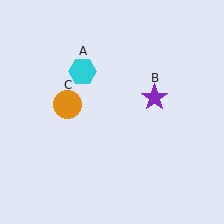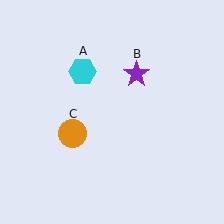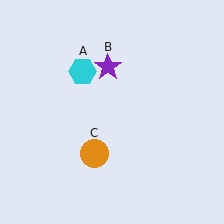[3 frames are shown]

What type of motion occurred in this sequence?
The purple star (object B), orange circle (object C) rotated counterclockwise around the center of the scene.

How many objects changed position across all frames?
2 objects changed position: purple star (object B), orange circle (object C).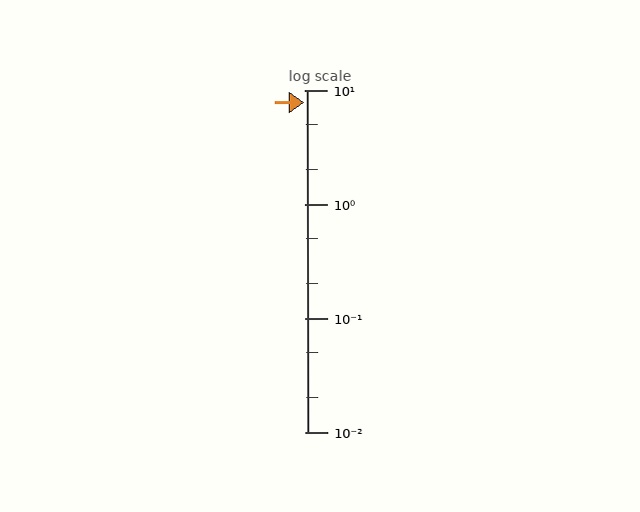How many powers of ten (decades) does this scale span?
The scale spans 3 decades, from 0.01 to 10.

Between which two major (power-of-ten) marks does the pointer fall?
The pointer is between 1 and 10.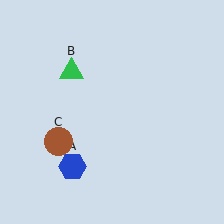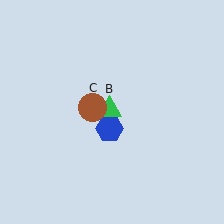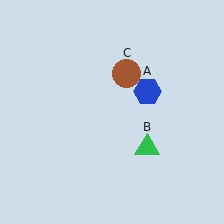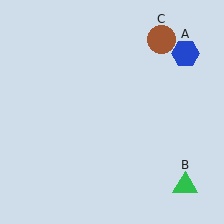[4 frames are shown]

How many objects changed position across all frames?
3 objects changed position: blue hexagon (object A), green triangle (object B), brown circle (object C).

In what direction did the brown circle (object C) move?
The brown circle (object C) moved up and to the right.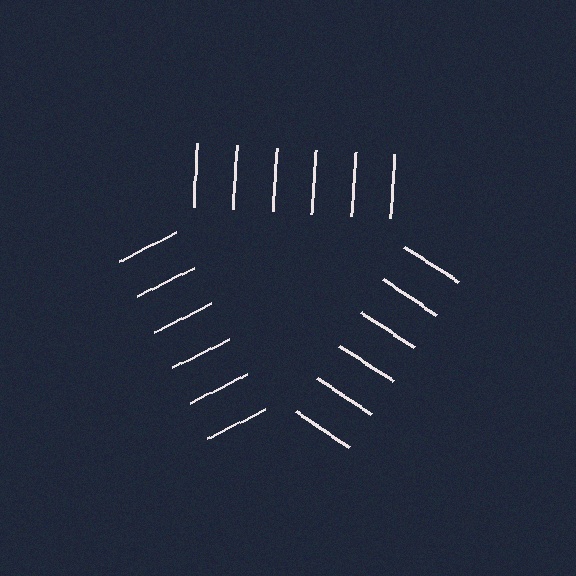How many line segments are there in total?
18 — 6 along each of the 3 edges.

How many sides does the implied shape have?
3 sides — the line-ends trace a triangle.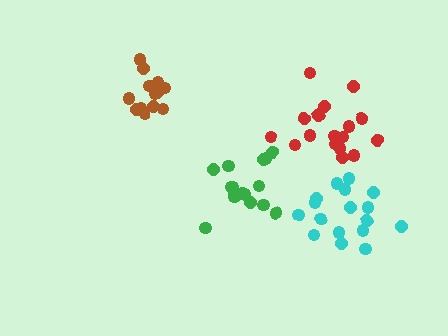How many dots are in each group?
Group 1: 17 dots, Group 2: 16 dots, Group 3: 13 dots, Group 4: 18 dots (64 total).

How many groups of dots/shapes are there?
There are 4 groups.